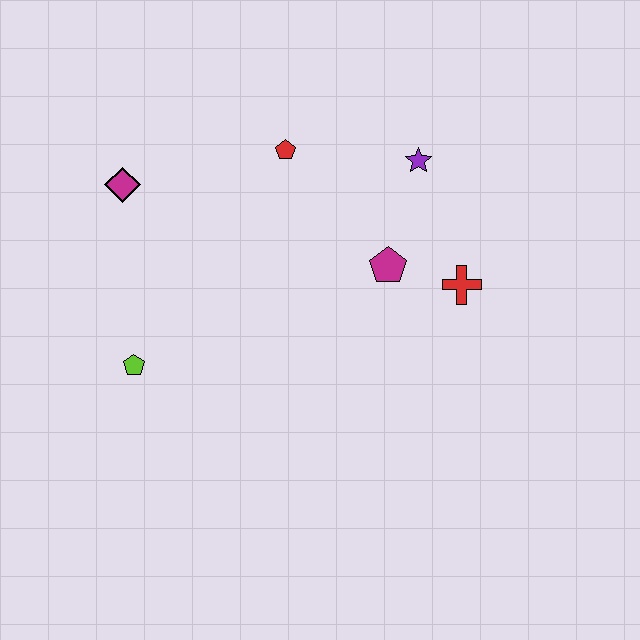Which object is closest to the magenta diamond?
The red pentagon is closest to the magenta diamond.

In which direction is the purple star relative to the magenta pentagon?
The purple star is above the magenta pentagon.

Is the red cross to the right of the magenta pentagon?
Yes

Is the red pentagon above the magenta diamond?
Yes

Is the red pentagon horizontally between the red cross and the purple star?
No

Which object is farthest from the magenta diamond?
The red cross is farthest from the magenta diamond.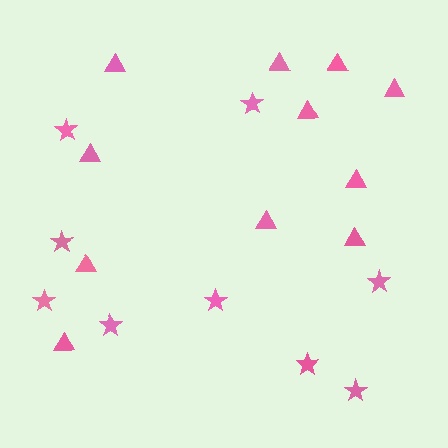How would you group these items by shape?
There are 2 groups: one group of stars (9) and one group of triangles (11).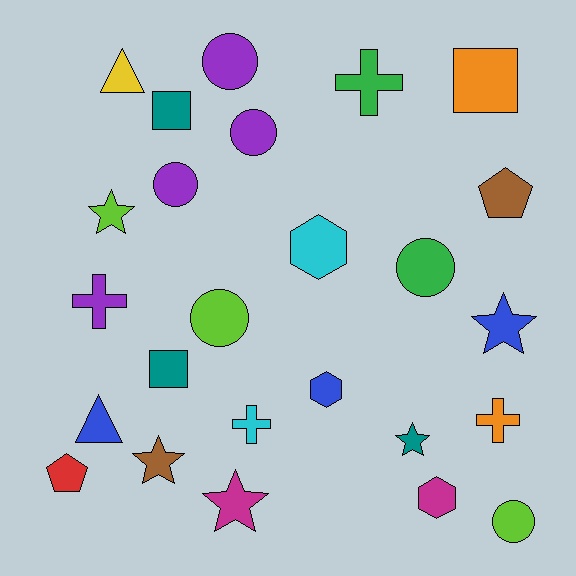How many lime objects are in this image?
There are 3 lime objects.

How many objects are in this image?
There are 25 objects.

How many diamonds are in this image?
There are no diamonds.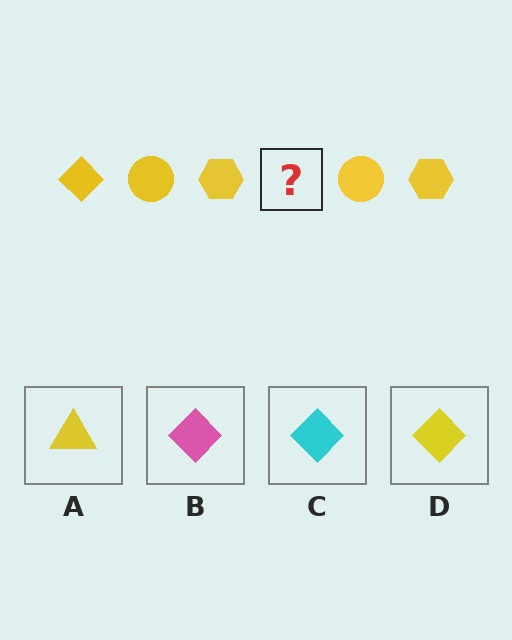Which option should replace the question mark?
Option D.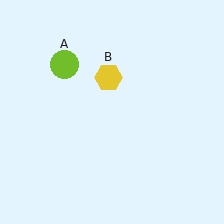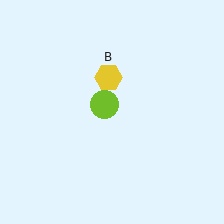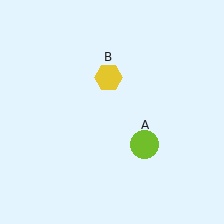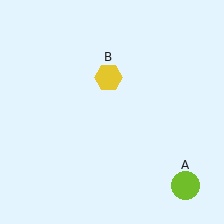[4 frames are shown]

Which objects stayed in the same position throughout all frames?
Yellow hexagon (object B) remained stationary.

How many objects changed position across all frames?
1 object changed position: lime circle (object A).